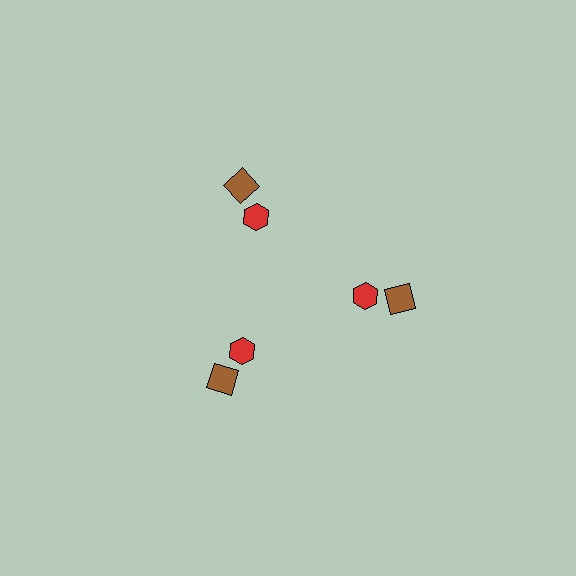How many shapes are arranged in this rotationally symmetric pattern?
There are 6 shapes, arranged in 3 groups of 2.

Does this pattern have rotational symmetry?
Yes, this pattern has 3-fold rotational symmetry. It looks the same after rotating 120 degrees around the center.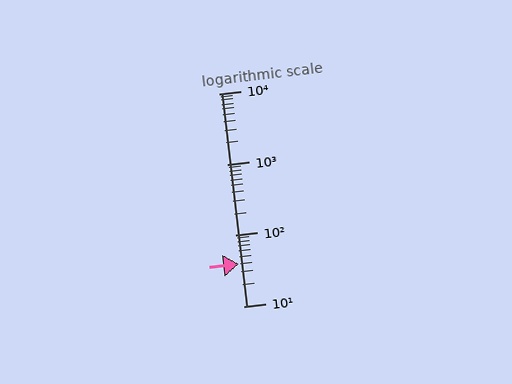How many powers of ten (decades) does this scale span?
The scale spans 3 decades, from 10 to 10000.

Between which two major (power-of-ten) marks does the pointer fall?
The pointer is between 10 and 100.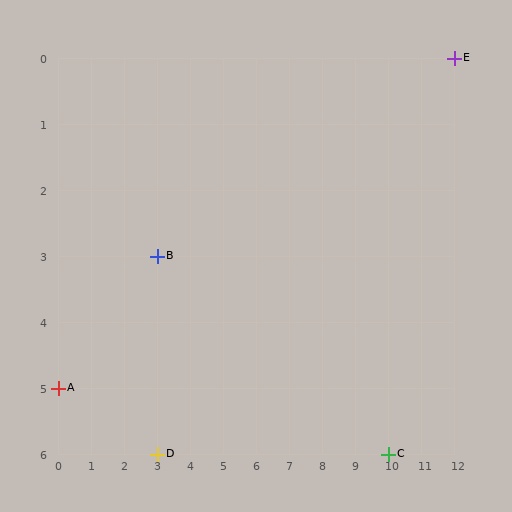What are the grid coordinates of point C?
Point C is at grid coordinates (10, 6).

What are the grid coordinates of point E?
Point E is at grid coordinates (12, 0).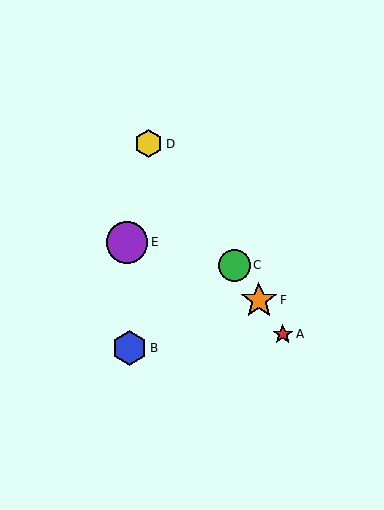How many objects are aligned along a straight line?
4 objects (A, C, D, F) are aligned along a straight line.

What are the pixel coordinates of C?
Object C is at (234, 265).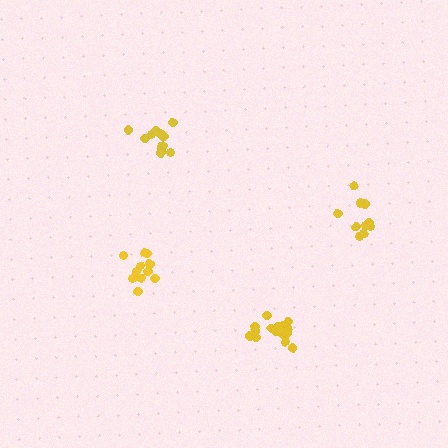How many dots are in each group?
Group 1: 16 dots, Group 2: 12 dots, Group 3: 12 dots, Group 4: 11 dots (51 total).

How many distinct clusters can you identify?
There are 4 distinct clusters.